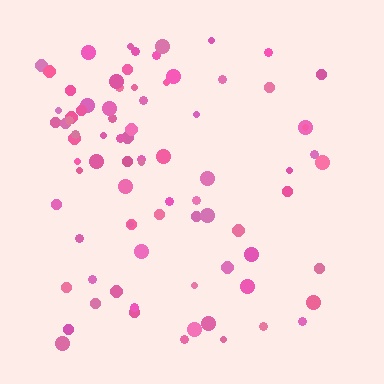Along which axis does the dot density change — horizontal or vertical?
Horizontal.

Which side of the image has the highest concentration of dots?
The left.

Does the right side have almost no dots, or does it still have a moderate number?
Still a moderate number, just noticeably fewer than the left.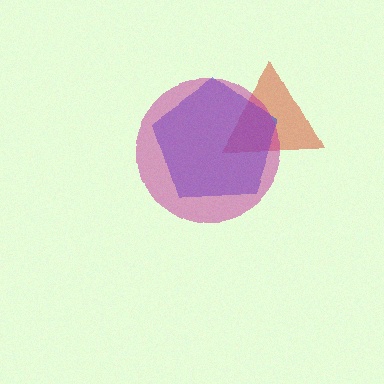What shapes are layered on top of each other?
The layered shapes are: a red triangle, a blue pentagon, a magenta circle.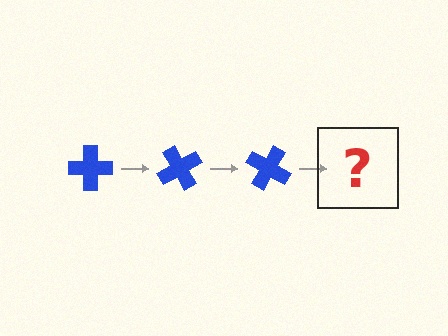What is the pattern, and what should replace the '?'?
The pattern is that the cross rotates 60 degrees each step. The '?' should be a blue cross rotated 180 degrees.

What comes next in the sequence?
The next element should be a blue cross rotated 180 degrees.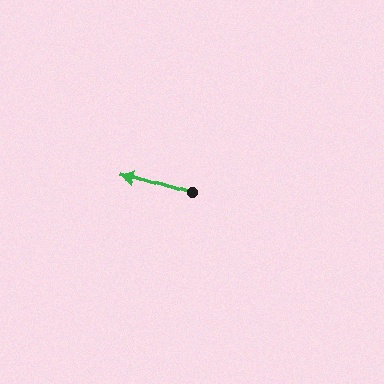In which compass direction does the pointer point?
West.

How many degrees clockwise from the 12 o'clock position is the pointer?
Approximately 286 degrees.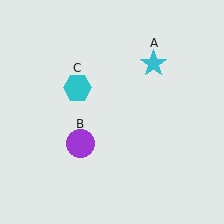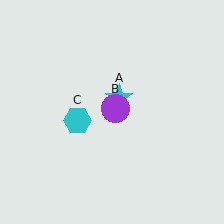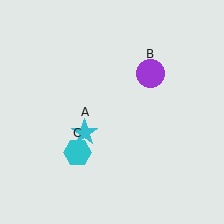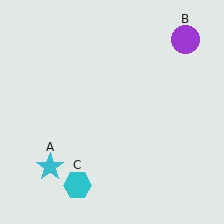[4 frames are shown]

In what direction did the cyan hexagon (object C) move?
The cyan hexagon (object C) moved down.